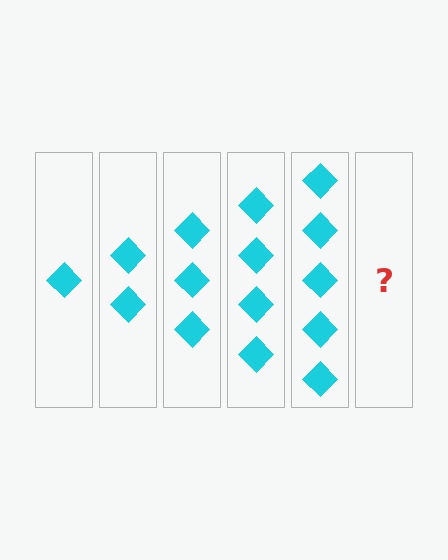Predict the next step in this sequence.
The next step is 6 diamonds.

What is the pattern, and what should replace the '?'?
The pattern is that each step adds one more diamond. The '?' should be 6 diamonds.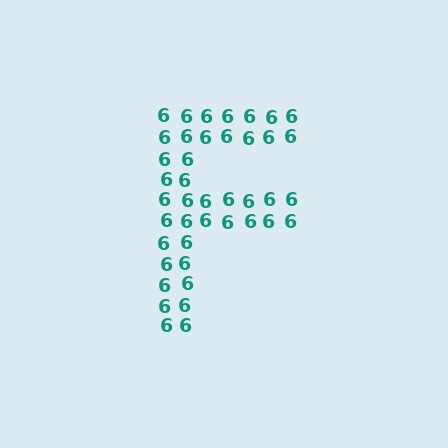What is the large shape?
The large shape is the letter F.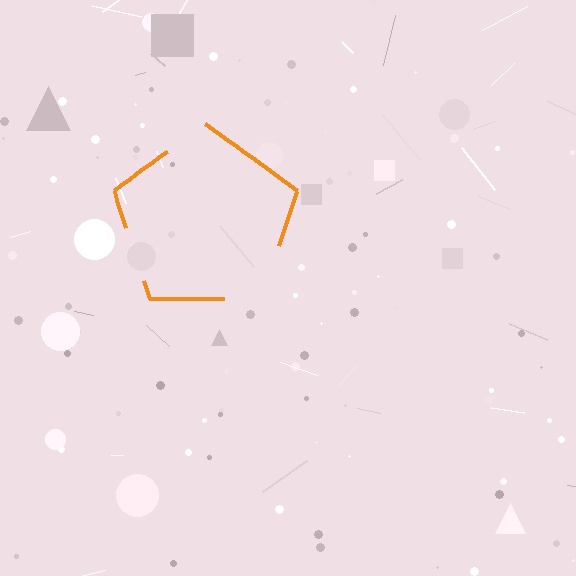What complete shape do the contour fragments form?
The contour fragments form a pentagon.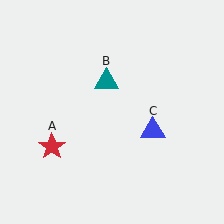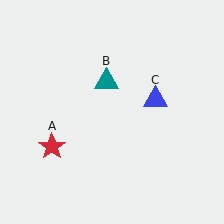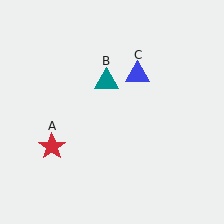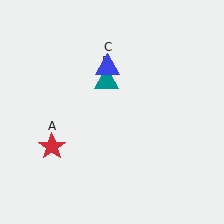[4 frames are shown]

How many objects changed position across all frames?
1 object changed position: blue triangle (object C).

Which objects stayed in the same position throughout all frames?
Red star (object A) and teal triangle (object B) remained stationary.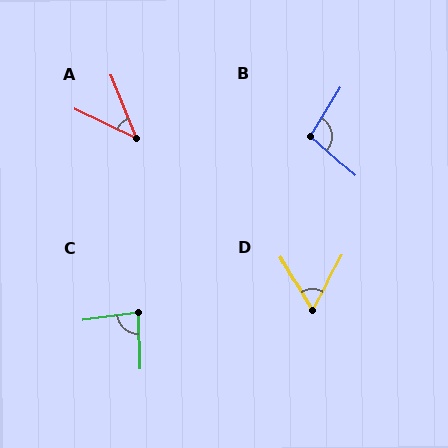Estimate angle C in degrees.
Approximately 85 degrees.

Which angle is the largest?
B, at approximately 101 degrees.